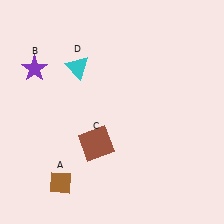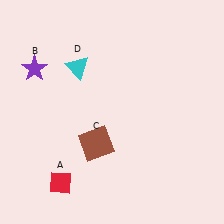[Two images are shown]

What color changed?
The diamond (A) changed from brown in Image 1 to red in Image 2.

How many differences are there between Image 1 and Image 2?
There is 1 difference between the two images.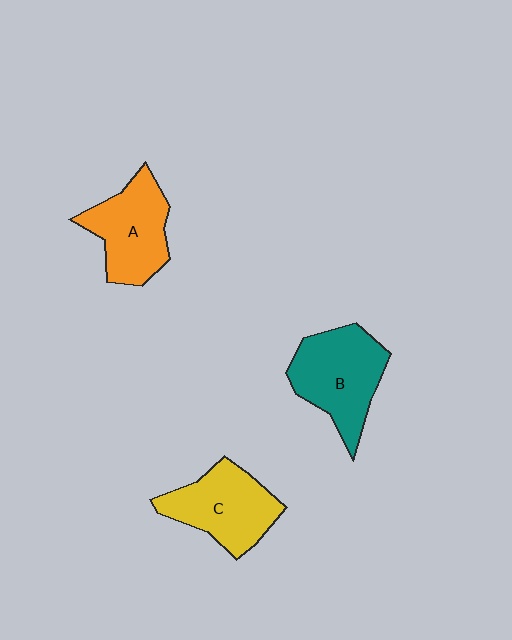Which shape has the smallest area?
Shape A (orange).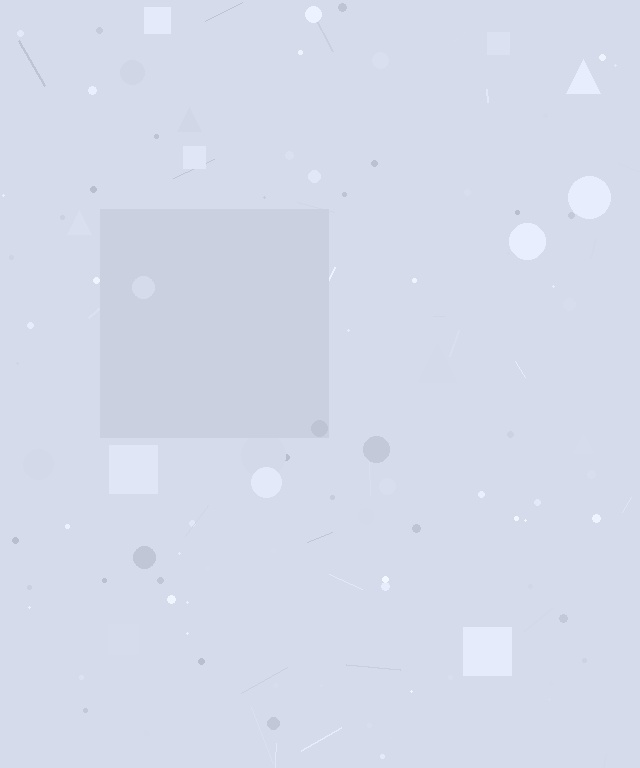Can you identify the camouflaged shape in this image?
The camouflaged shape is a square.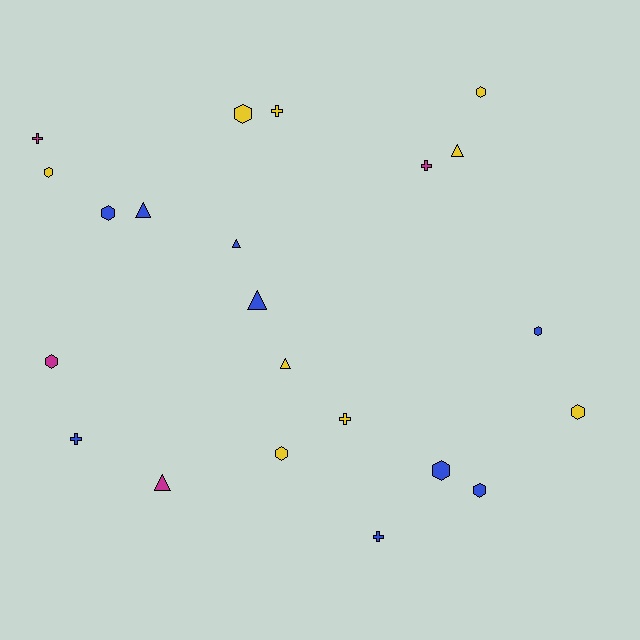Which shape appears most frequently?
Hexagon, with 10 objects.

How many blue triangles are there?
There are 3 blue triangles.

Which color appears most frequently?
Blue, with 9 objects.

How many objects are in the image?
There are 22 objects.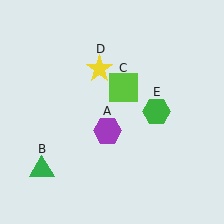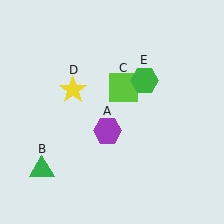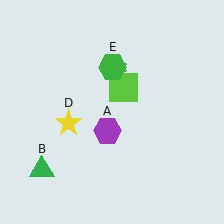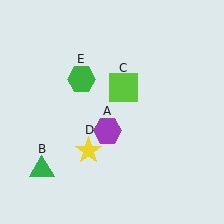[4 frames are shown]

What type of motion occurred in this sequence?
The yellow star (object D), green hexagon (object E) rotated counterclockwise around the center of the scene.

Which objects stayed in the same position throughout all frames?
Purple hexagon (object A) and green triangle (object B) and lime square (object C) remained stationary.